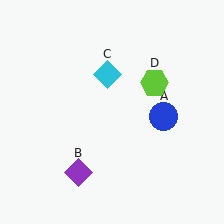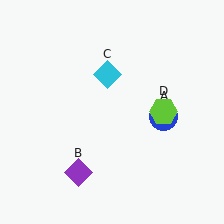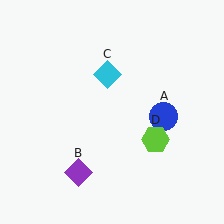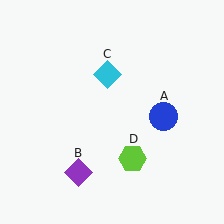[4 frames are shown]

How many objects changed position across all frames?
1 object changed position: lime hexagon (object D).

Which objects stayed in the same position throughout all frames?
Blue circle (object A) and purple diamond (object B) and cyan diamond (object C) remained stationary.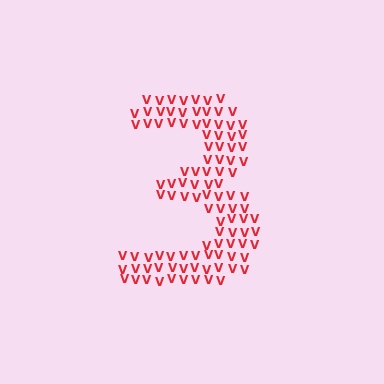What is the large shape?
The large shape is the digit 3.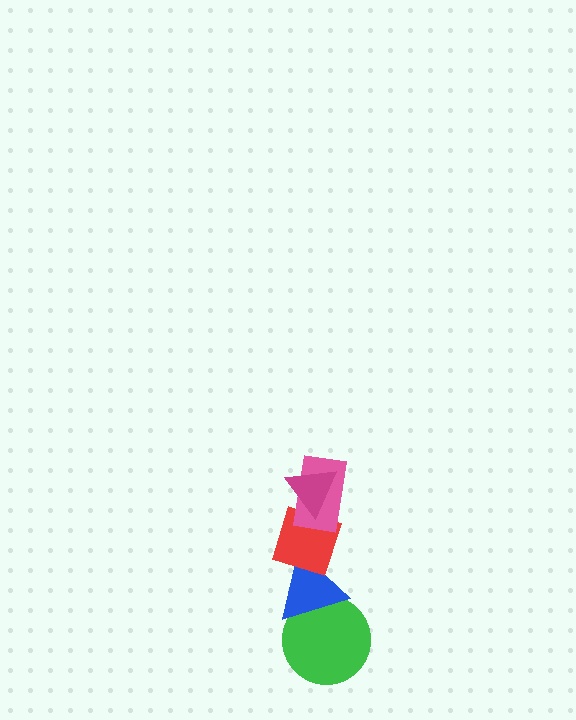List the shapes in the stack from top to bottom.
From top to bottom: the magenta triangle, the pink rectangle, the red diamond, the blue triangle, the green circle.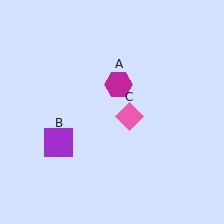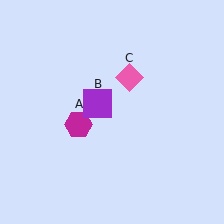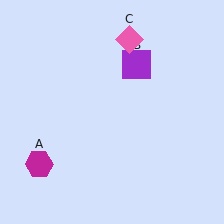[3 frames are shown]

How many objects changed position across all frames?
3 objects changed position: magenta hexagon (object A), purple square (object B), pink diamond (object C).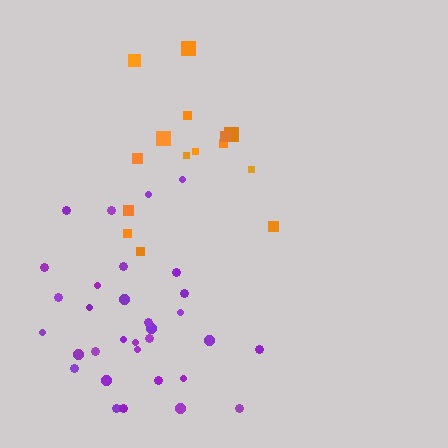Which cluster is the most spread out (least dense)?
Orange.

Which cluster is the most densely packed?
Purple.